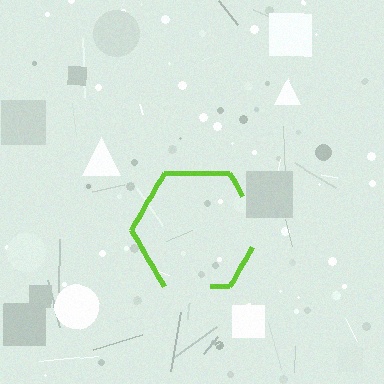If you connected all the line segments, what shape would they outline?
They would outline a hexagon.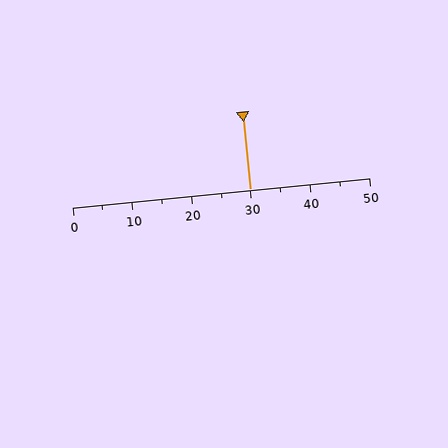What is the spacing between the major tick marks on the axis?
The major ticks are spaced 10 apart.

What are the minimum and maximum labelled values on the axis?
The axis runs from 0 to 50.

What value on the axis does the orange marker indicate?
The marker indicates approximately 30.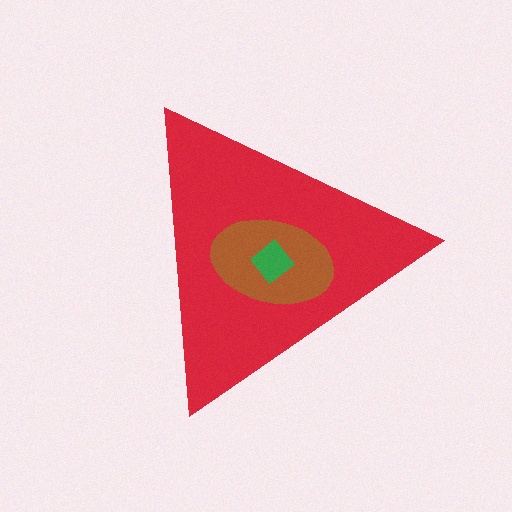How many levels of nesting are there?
3.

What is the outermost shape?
The red triangle.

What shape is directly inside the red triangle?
The brown ellipse.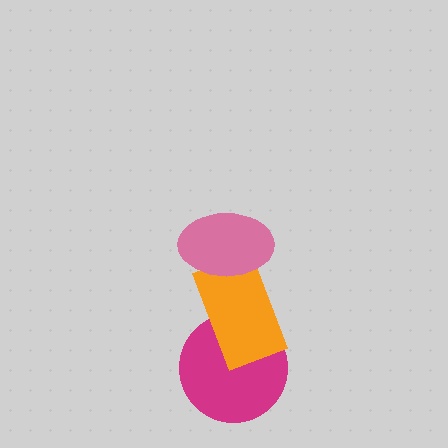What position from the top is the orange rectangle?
The orange rectangle is 2nd from the top.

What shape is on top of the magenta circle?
The orange rectangle is on top of the magenta circle.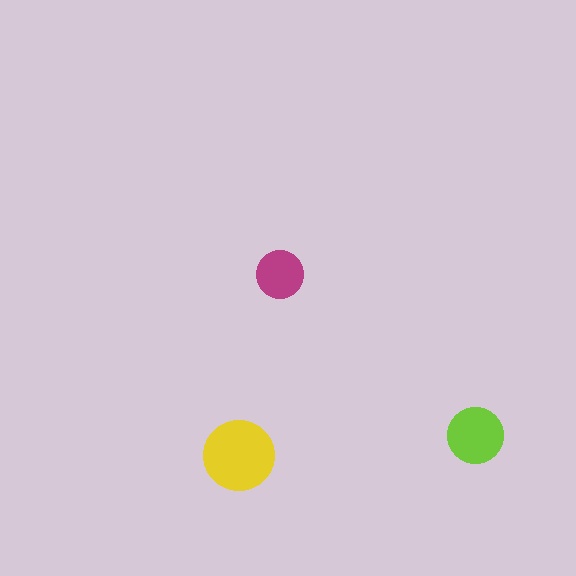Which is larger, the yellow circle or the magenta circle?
The yellow one.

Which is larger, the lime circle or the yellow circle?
The yellow one.